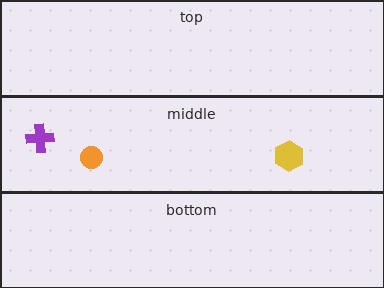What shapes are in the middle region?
The purple cross, the orange circle, the yellow hexagon.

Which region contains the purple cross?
The middle region.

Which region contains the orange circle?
The middle region.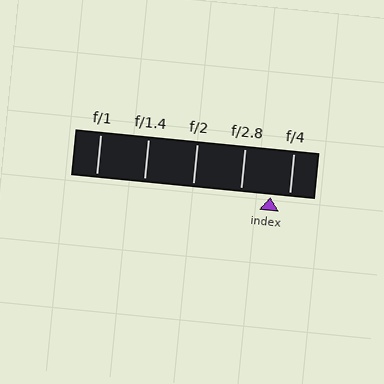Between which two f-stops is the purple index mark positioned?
The index mark is between f/2.8 and f/4.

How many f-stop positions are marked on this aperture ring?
There are 5 f-stop positions marked.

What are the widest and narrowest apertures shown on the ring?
The widest aperture shown is f/1 and the narrowest is f/4.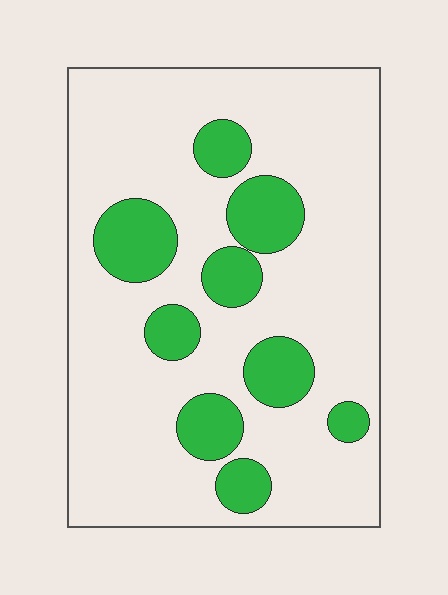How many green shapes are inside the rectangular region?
9.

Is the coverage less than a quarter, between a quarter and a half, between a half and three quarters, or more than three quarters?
Less than a quarter.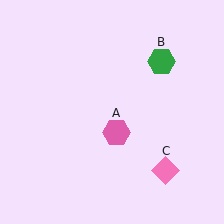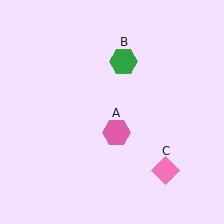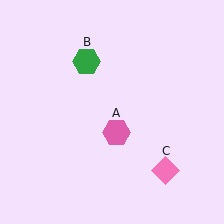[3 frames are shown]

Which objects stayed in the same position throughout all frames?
Pink hexagon (object A) and pink diamond (object C) remained stationary.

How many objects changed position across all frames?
1 object changed position: green hexagon (object B).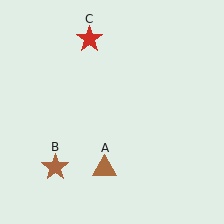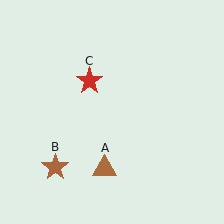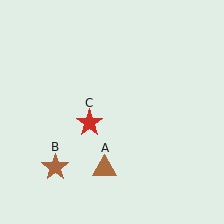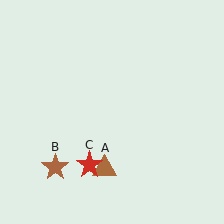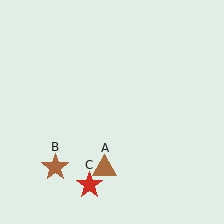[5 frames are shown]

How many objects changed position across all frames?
1 object changed position: red star (object C).